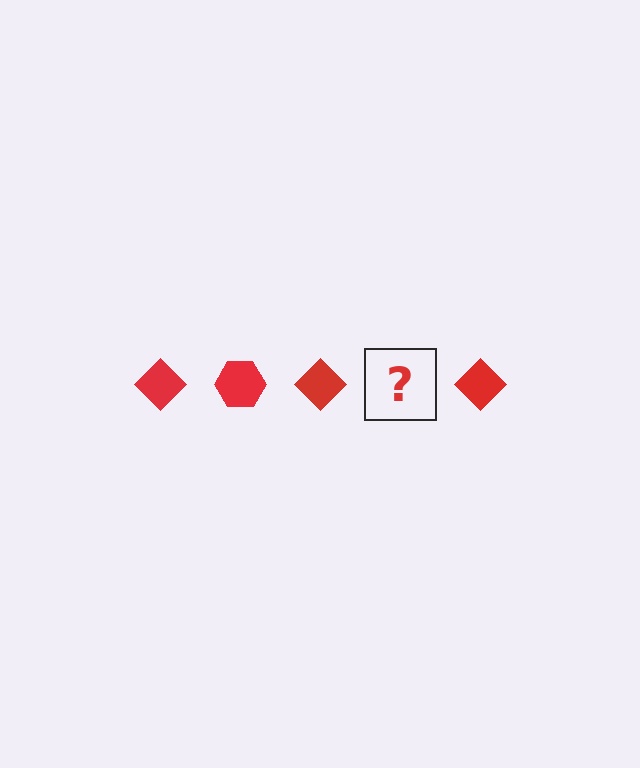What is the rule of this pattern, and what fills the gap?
The rule is that the pattern cycles through diamond, hexagon shapes in red. The gap should be filled with a red hexagon.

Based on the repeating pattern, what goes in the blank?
The blank should be a red hexagon.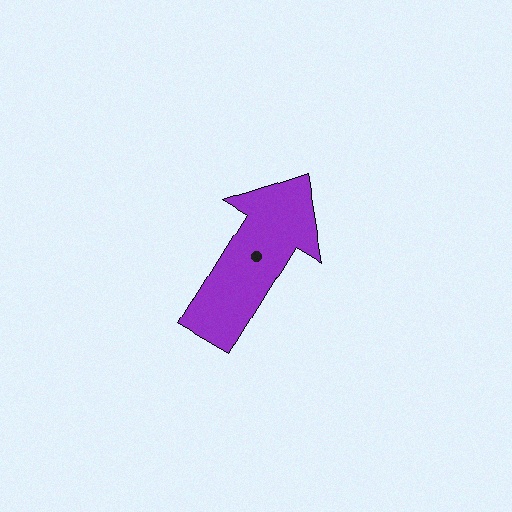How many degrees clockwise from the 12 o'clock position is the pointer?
Approximately 31 degrees.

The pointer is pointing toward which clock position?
Roughly 1 o'clock.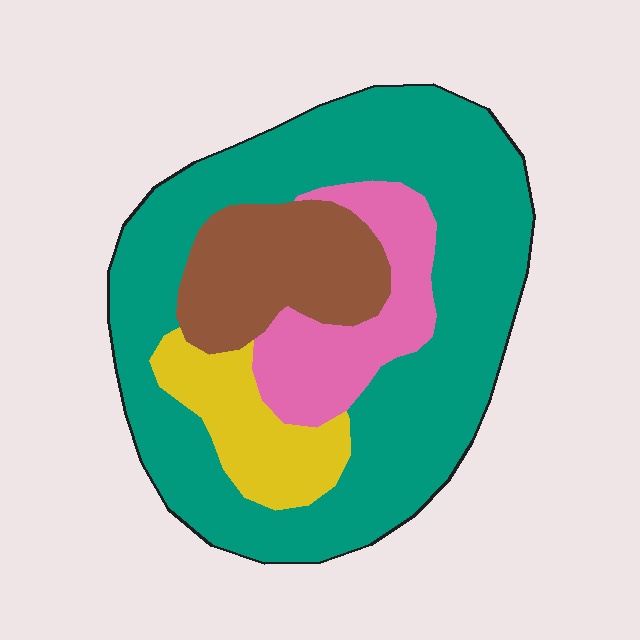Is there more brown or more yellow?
Brown.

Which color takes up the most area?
Teal, at roughly 60%.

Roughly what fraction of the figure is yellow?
Yellow takes up about one tenth (1/10) of the figure.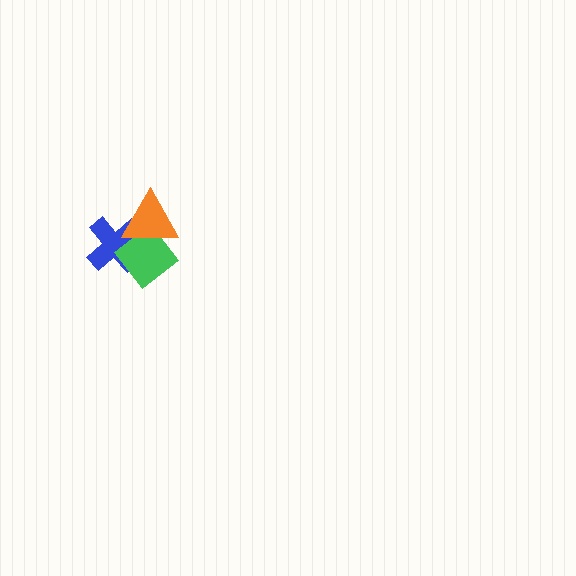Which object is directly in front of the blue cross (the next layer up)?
The green diamond is directly in front of the blue cross.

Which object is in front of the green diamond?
The orange triangle is in front of the green diamond.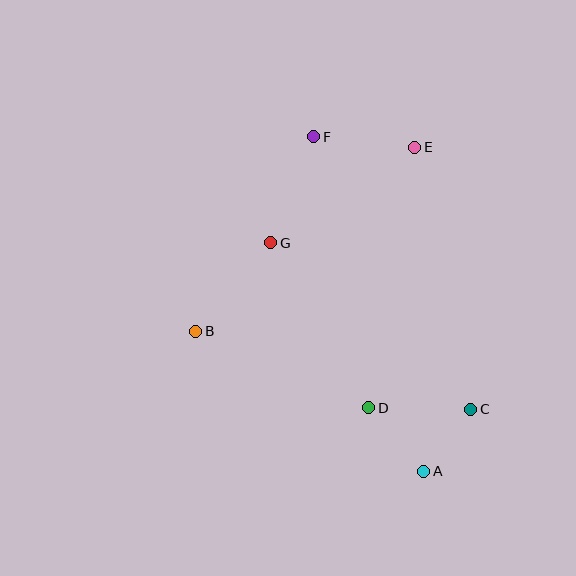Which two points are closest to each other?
Points A and C are closest to each other.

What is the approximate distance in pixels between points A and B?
The distance between A and B is approximately 268 pixels.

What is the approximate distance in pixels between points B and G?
The distance between B and G is approximately 115 pixels.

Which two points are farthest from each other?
Points A and F are farthest from each other.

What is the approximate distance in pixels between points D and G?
The distance between D and G is approximately 192 pixels.